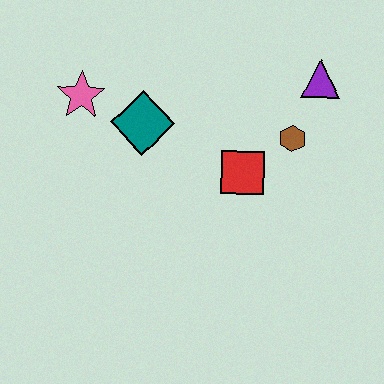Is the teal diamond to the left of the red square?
Yes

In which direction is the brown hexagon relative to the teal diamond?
The brown hexagon is to the right of the teal diamond.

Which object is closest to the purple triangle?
The brown hexagon is closest to the purple triangle.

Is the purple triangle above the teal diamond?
Yes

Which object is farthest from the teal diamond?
The purple triangle is farthest from the teal diamond.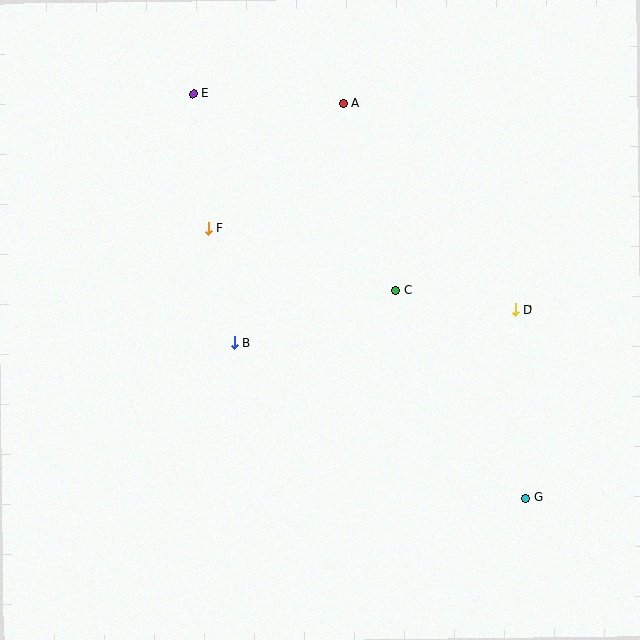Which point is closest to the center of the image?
Point C at (395, 290) is closest to the center.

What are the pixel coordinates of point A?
Point A is at (344, 103).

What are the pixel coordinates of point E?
Point E is at (194, 94).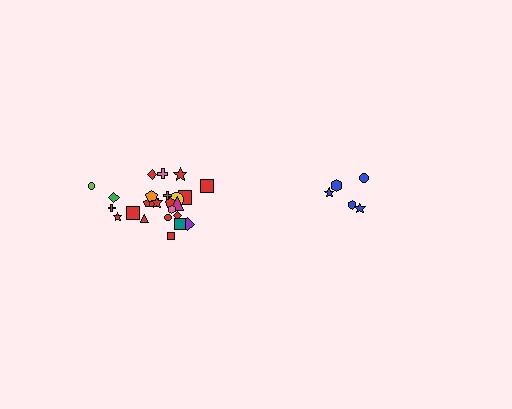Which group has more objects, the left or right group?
The left group.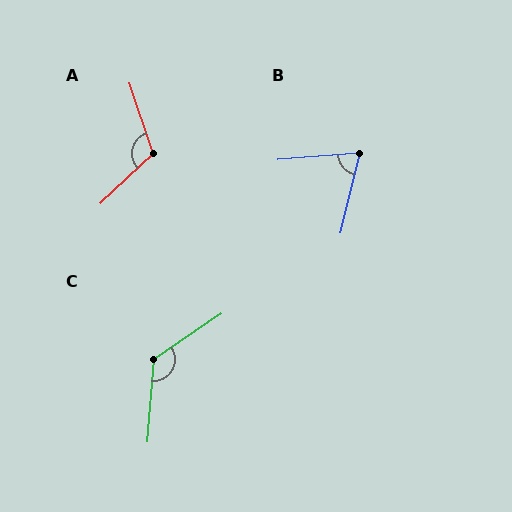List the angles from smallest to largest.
B (71°), A (115°), C (129°).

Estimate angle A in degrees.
Approximately 115 degrees.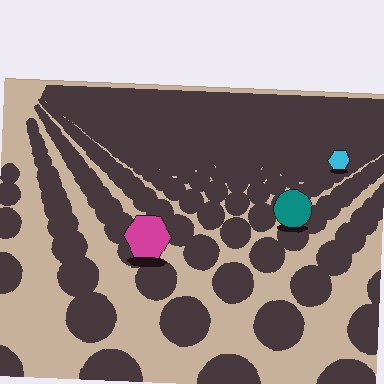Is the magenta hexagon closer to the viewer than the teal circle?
Yes. The magenta hexagon is closer — you can tell from the texture gradient: the ground texture is coarser near it.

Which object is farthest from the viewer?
The cyan hexagon is farthest from the viewer. It appears smaller and the ground texture around it is denser.